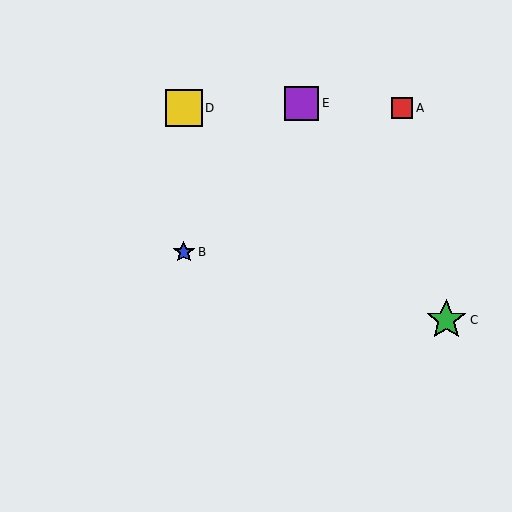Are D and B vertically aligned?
Yes, both are at x≈184.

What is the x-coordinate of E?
Object E is at x≈302.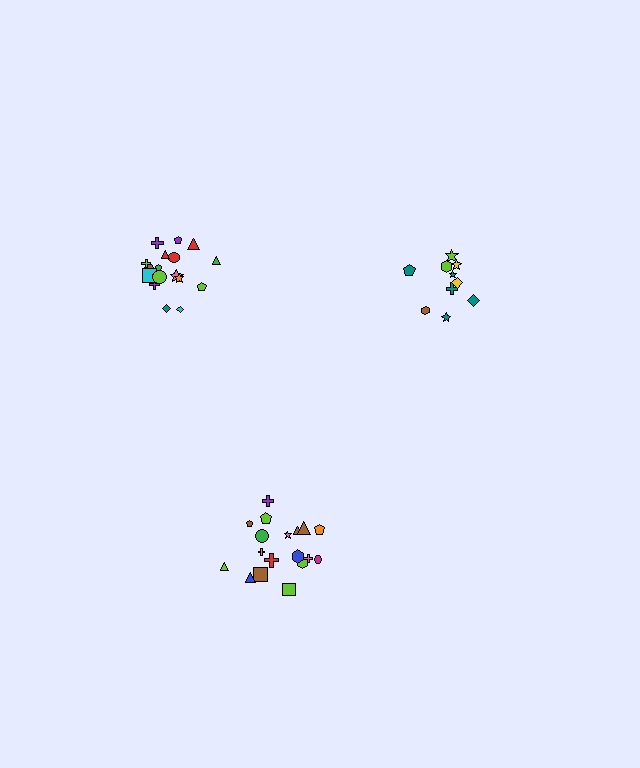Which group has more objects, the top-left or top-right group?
The top-left group.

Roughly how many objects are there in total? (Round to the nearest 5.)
Roughly 45 objects in total.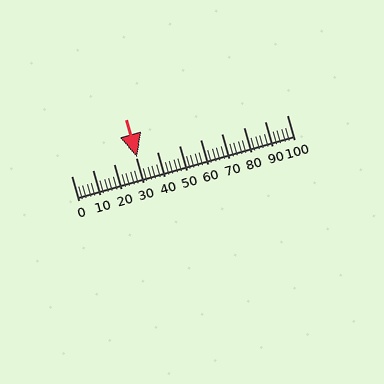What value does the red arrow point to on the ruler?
The red arrow points to approximately 30.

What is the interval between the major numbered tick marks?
The major tick marks are spaced 10 units apart.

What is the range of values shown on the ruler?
The ruler shows values from 0 to 100.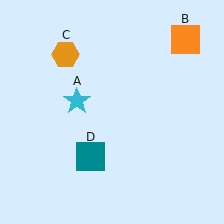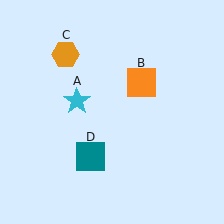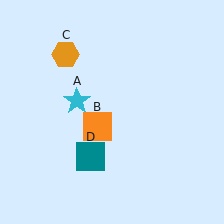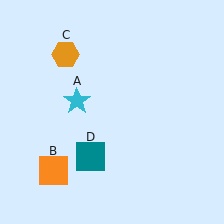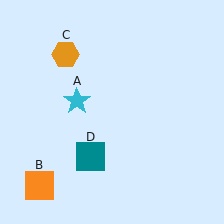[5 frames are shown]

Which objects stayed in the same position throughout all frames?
Cyan star (object A) and orange hexagon (object C) and teal square (object D) remained stationary.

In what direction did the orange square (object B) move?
The orange square (object B) moved down and to the left.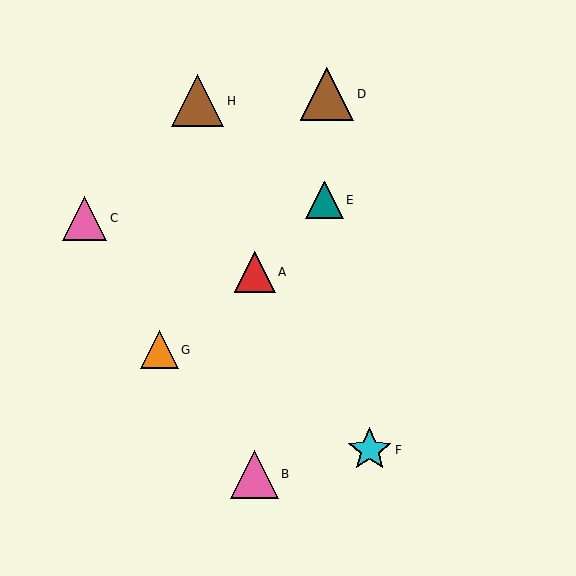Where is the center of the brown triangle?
The center of the brown triangle is at (198, 101).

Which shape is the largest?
The brown triangle (labeled D) is the largest.